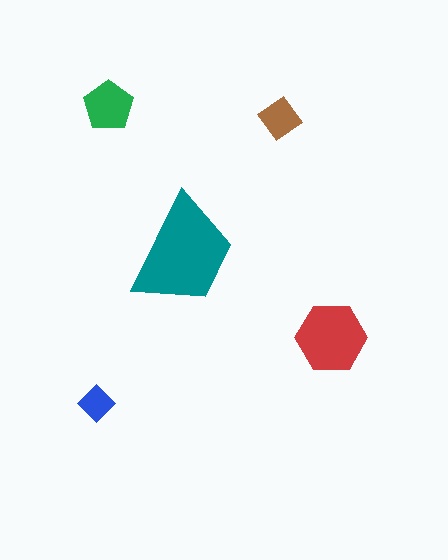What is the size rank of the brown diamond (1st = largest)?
4th.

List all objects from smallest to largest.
The blue diamond, the brown diamond, the green pentagon, the red hexagon, the teal trapezoid.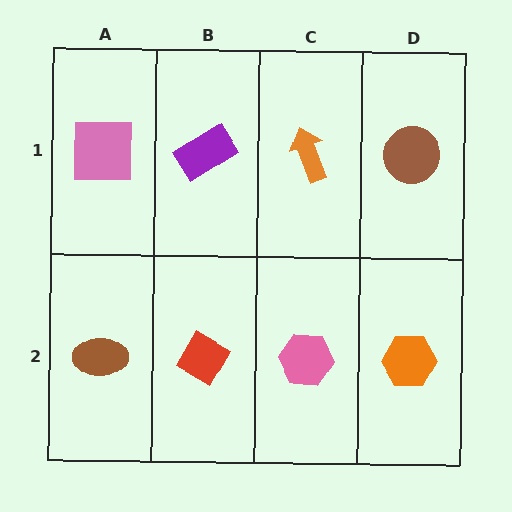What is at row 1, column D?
A brown circle.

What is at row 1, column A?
A pink square.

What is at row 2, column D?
An orange hexagon.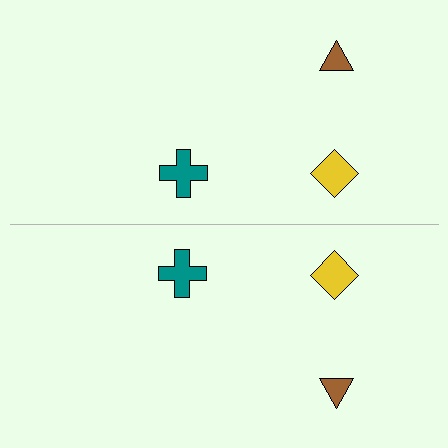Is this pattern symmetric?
Yes, this pattern has bilateral (reflection) symmetry.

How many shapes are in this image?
There are 6 shapes in this image.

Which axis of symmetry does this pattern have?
The pattern has a horizontal axis of symmetry running through the center of the image.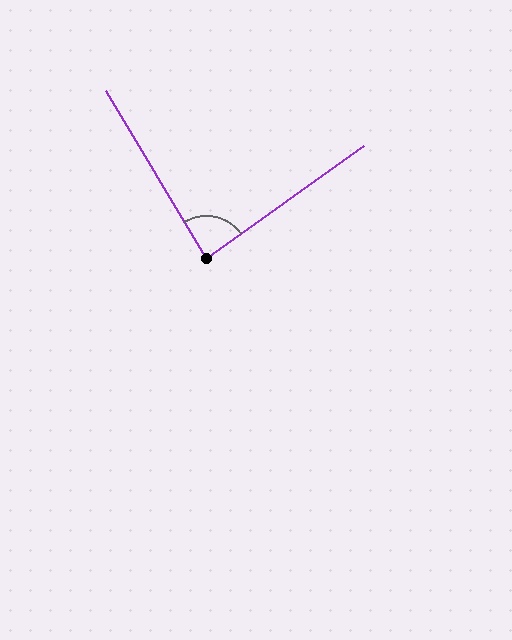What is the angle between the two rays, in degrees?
Approximately 86 degrees.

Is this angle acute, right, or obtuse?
It is approximately a right angle.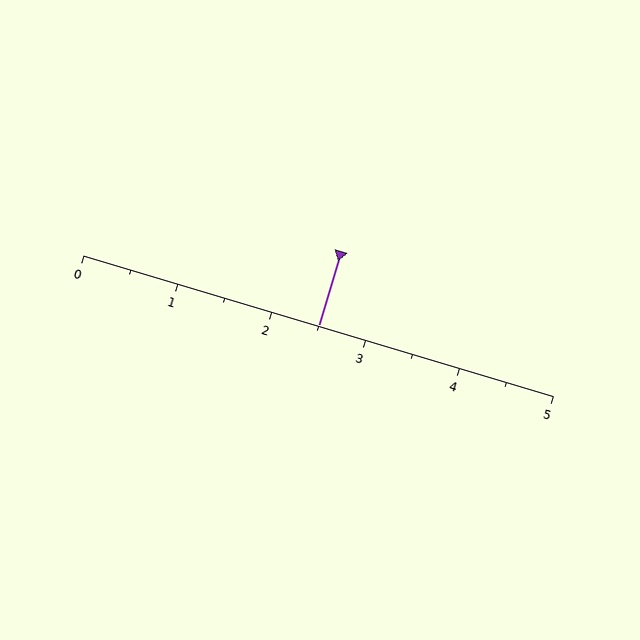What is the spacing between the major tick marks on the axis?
The major ticks are spaced 1 apart.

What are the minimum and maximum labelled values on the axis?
The axis runs from 0 to 5.